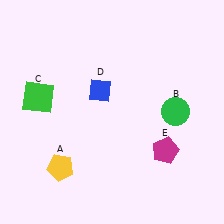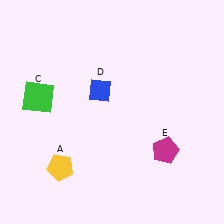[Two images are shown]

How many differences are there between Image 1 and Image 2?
There is 1 difference between the two images.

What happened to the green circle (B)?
The green circle (B) was removed in Image 2. It was in the top-right area of Image 1.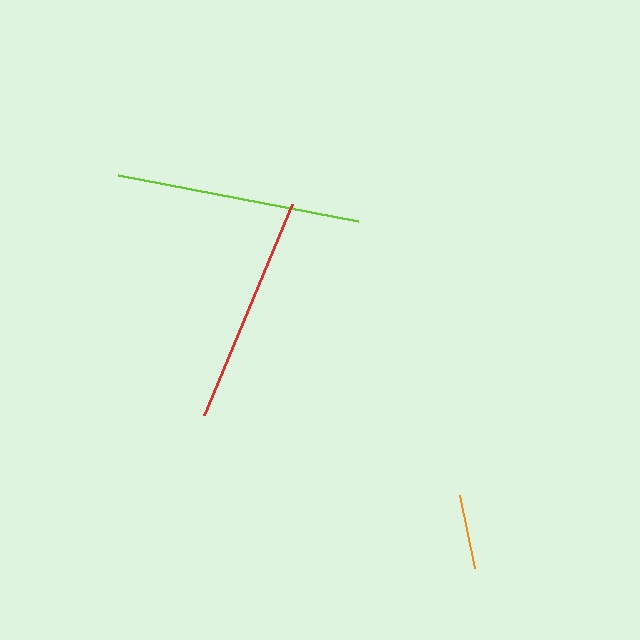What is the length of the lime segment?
The lime segment is approximately 245 pixels long.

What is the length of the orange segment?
The orange segment is approximately 75 pixels long.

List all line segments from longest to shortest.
From longest to shortest: lime, red, orange.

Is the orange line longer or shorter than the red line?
The red line is longer than the orange line.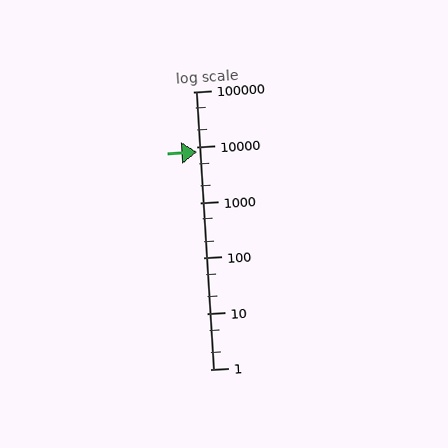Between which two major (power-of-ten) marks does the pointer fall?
The pointer is between 1000 and 10000.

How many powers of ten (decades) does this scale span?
The scale spans 5 decades, from 1 to 100000.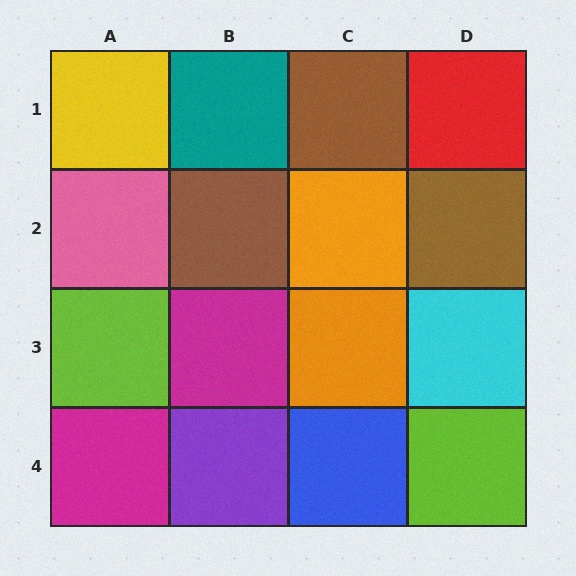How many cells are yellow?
1 cell is yellow.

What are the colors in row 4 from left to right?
Magenta, purple, blue, lime.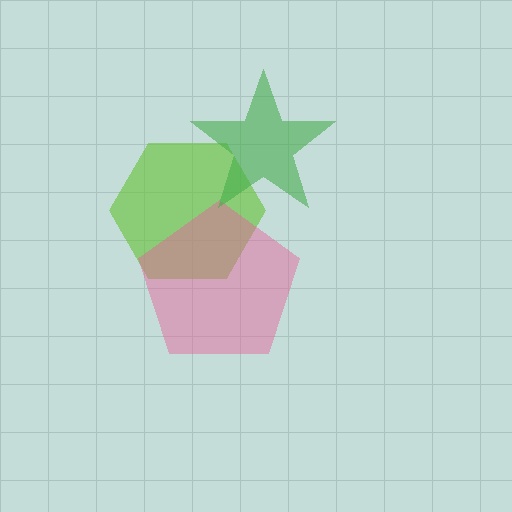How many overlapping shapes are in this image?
There are 3 overlapping shapes in the image.